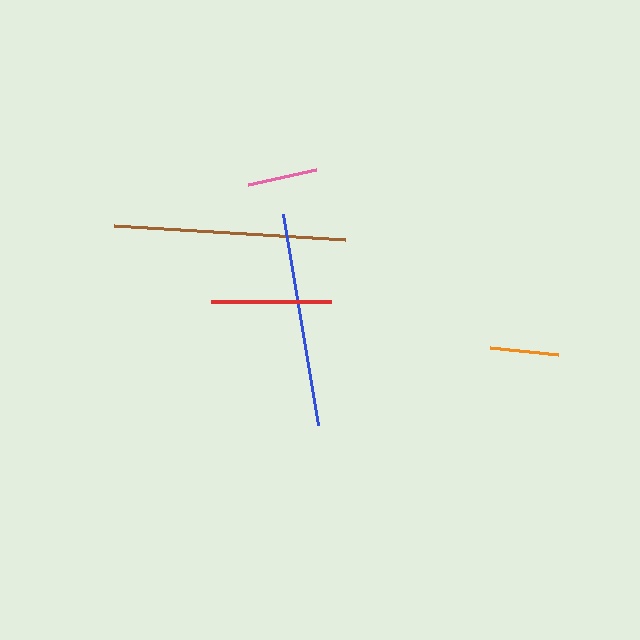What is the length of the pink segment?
The pink segment is approximately 70 pixels long.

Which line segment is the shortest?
The orange line is the shortest at approximately 68 pixels.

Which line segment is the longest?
The brown line is the longest at approximately 231 pixels.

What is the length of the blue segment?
The blue segment is approximately 214 pixels long.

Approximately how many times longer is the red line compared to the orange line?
The red line is approximately 1.8 times the length of the orange line.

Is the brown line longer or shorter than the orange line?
The brown line is longer than the orange line.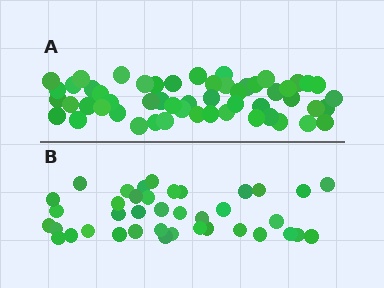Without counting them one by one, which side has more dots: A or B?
Region A (the top region) has more dots.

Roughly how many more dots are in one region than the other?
Region A has approximately 15 more dots than region B.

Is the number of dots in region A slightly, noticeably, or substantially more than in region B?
Region A has noticeably more, but not dramatically so. The ratio is roughly 1.4 to 1.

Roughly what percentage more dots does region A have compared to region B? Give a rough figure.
About 40% more.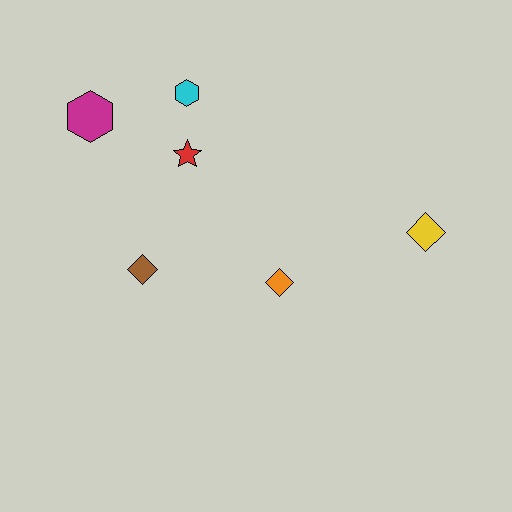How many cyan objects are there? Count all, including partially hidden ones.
There is 1 cyan object.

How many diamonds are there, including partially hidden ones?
There are 3 diamonds.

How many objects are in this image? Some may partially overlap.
There are 6 objects.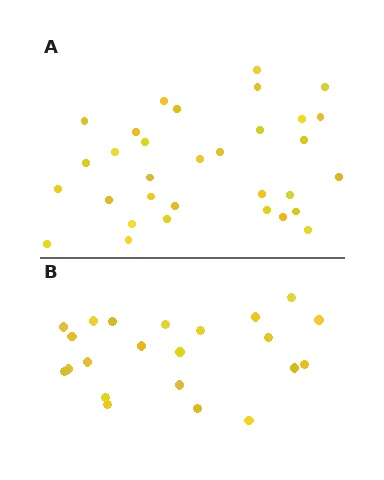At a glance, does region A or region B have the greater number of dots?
Region A (the top region) has more dots.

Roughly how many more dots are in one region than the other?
Region A has roughly 10 or so more dots than region B.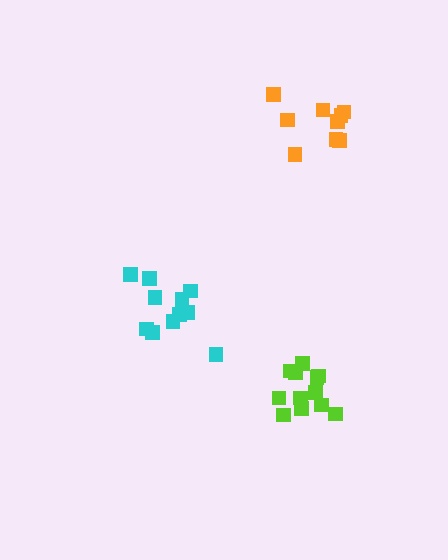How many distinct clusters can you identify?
There are 3 distinct clusters.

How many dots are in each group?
Group 1: 12 dots, Group 2: 11 dots, Group 3: 9 dots (32 total).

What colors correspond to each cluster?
The clusters are colored: lime, cyan, orange.